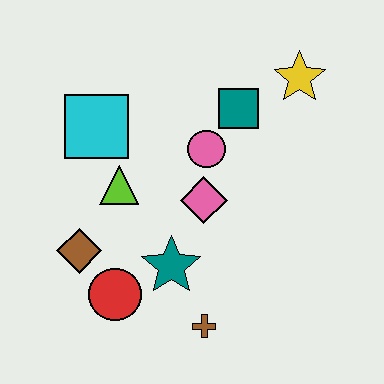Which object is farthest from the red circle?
The yellow star is farthest from the red circle.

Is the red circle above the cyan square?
No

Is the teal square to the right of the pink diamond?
Yes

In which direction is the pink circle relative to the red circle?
The pink circle is above the red circle.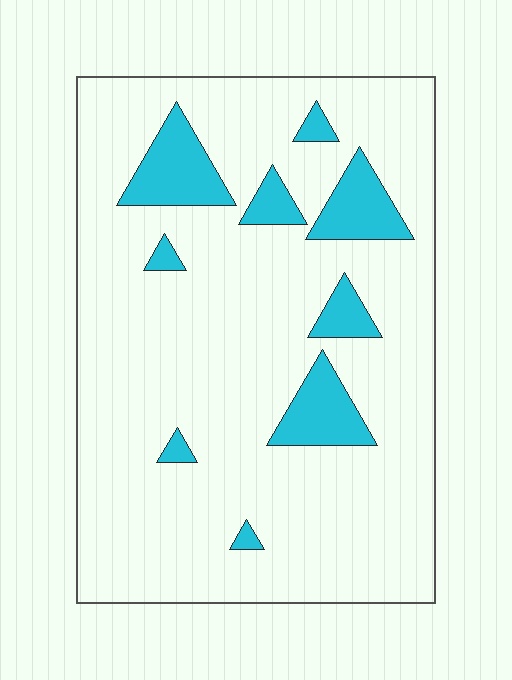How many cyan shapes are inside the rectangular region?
9.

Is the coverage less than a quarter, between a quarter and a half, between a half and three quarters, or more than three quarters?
Less than a quarter.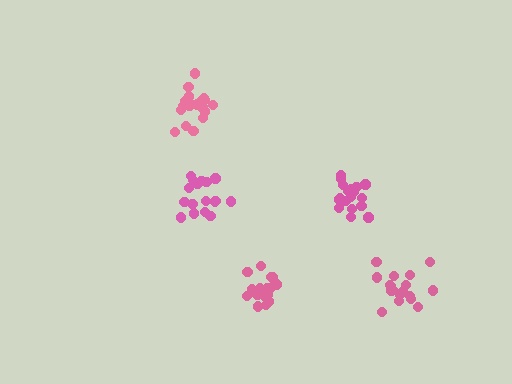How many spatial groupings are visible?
There are 5 spatial groupings.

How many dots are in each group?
Group 1: 18 dots, Group 2: 20 dots, Group 3: 17 dots, Group 4: 18 dots, Group 5: 17 dots (90 total).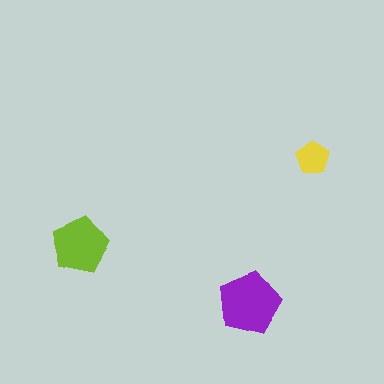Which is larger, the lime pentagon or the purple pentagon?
The purple one.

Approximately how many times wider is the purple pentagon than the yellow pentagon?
About 2 times wider.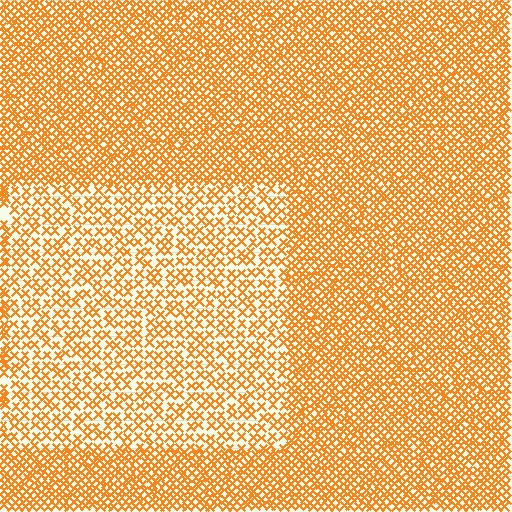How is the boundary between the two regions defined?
The boundary is defined by a change in element density (approximately 1.9x ratio). All elements are the same color, size, and shape.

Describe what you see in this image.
The image contains small orange elements arranged at two different densities. A rectangle-shaped region is visible where the elements are less densely packed than the surrounding area.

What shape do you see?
I see a rectangle.